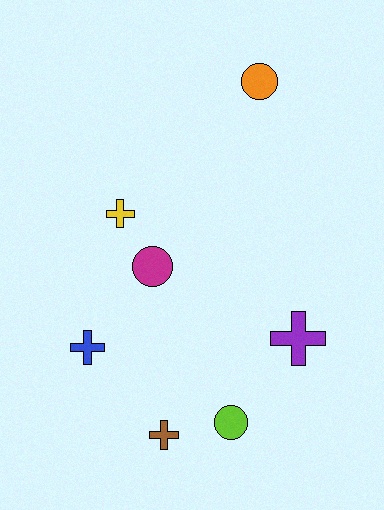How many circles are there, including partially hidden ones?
There are 3 circles.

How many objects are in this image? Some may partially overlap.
There are 7 objects.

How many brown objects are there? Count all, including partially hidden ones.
There is 1 brown object.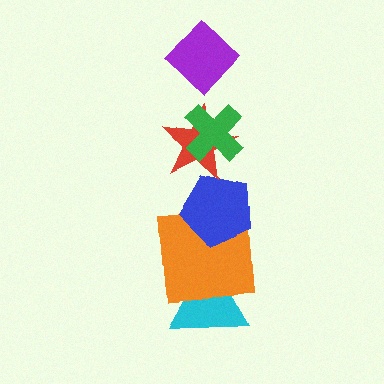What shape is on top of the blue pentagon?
The red star is on top of the blue pentagon.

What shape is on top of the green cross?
The purple diamond is on top of the green cross.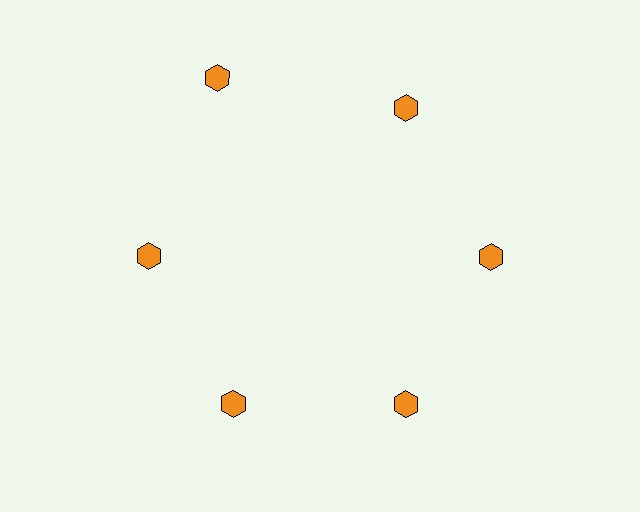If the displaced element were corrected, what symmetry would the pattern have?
It would have 6-fold rotational symmetry — the pattern would map onto itself every 60 degrees.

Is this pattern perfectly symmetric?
No. The 6 orange hexagons are arranged in a ring, but one element near the 11 o'clock position is pushed outward from the center, breaking the 6-fold rotational symmetry.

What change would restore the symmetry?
The symmetry would be restored by moving it inward, back onto the ring so that all 6 hexagons sit at equal angles and equal distance from the center.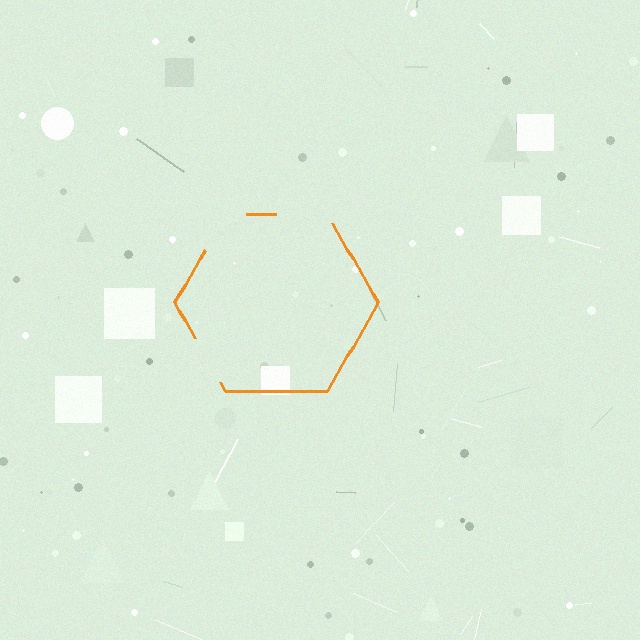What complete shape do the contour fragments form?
The contour fragments form a hexagon.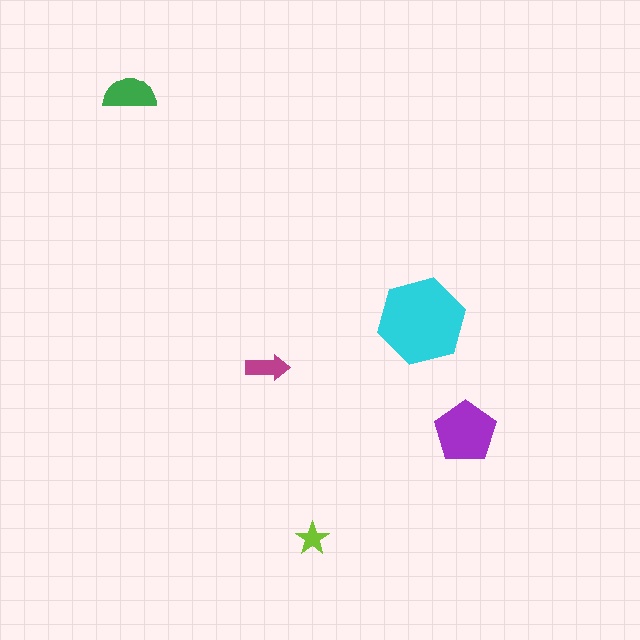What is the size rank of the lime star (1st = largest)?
5th.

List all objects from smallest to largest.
The lime star, the magenta arrow, the green semicircle, the purple pentagon, the cyan hexagon.